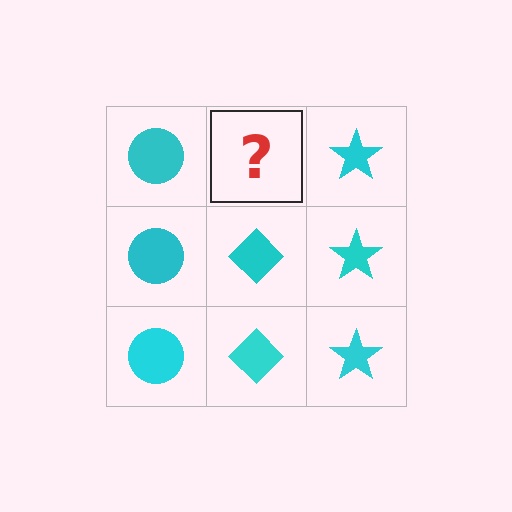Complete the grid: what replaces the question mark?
The question mark should be replaced with a cyan diamond.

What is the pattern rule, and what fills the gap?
The rule is that each column has a consistent shape. The gap should be filled with a cyan diamond.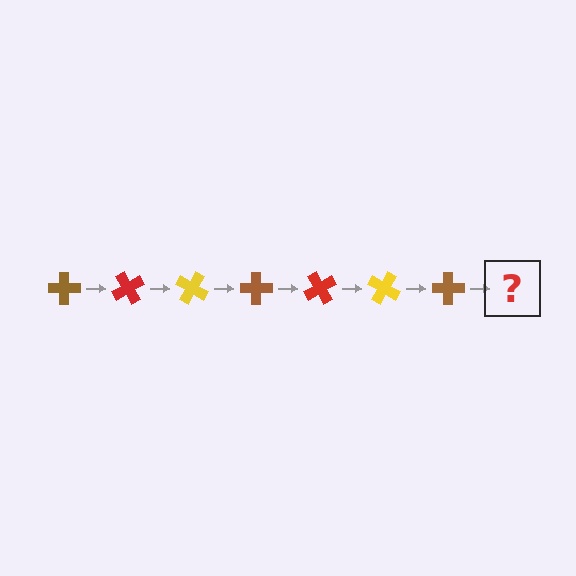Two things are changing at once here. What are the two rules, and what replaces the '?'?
The two rules are that it rotates 60 degrees each step and the color cycles through brown, red, and yellow. The '?' should be a red cross, rotated 420 degrees from the start.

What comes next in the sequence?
The next element should be a red cross, rotated 420 degrees from the start.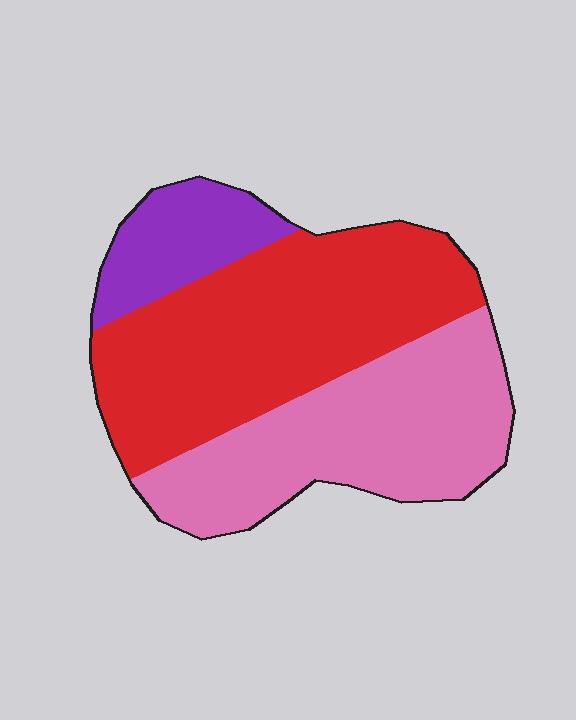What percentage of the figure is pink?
Pink covers about 40% of the figure.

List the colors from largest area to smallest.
From largest to smallest: red, pink, purple.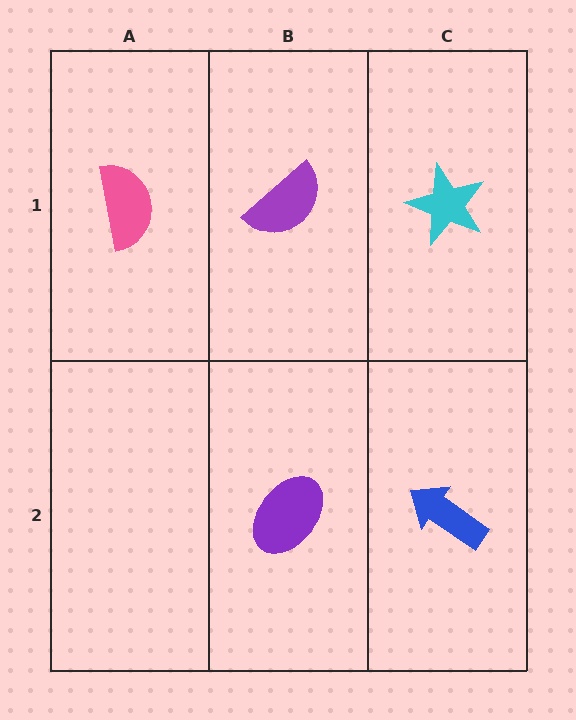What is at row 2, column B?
A purple ellipse.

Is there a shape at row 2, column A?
No, that cell is empty.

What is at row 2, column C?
A blue arrow.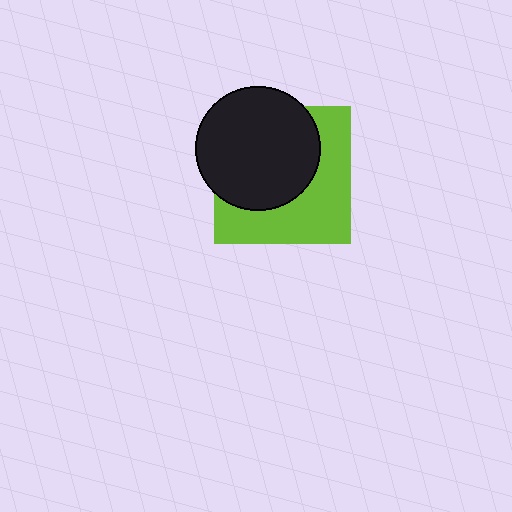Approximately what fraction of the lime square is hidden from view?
Roughly 53% of the lime square is hidden behind the black circle.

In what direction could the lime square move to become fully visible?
The lime square could move toward the lower-right. That would shift it out from behind the black circle entirely.